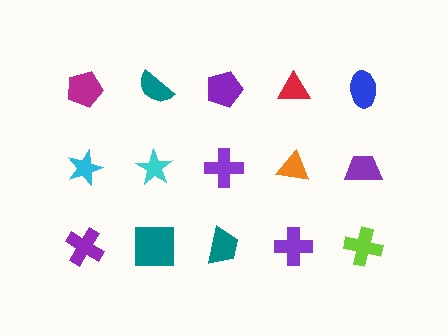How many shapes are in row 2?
5 shapes.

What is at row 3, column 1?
A purple cross.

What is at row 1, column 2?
A teal semicircle.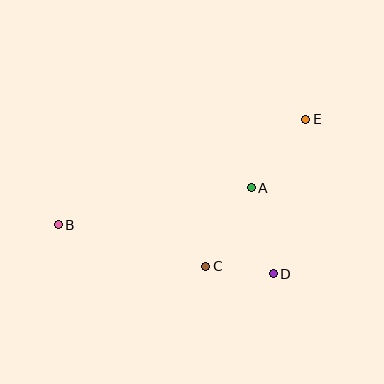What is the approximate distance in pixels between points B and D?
The distance between B and D is approximately 220 pixels.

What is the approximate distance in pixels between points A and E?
The distance between A and E is approximately 88 pixels.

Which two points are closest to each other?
Points C and D are closest to each other.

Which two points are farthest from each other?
Points B and E are farthest from each other.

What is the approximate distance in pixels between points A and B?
The distance between A and B is approximately 196 pixels.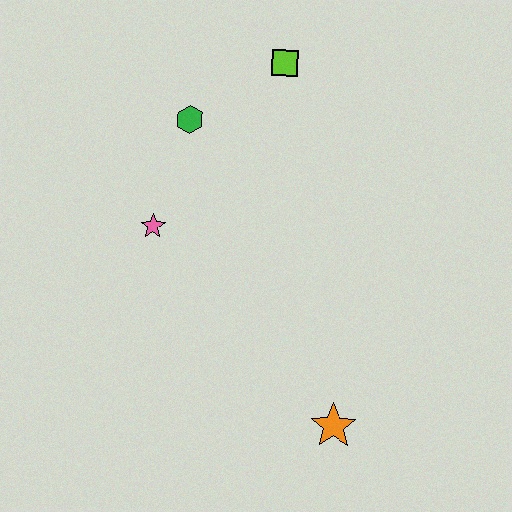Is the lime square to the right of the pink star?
Yes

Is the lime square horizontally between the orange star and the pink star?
Yes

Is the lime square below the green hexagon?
No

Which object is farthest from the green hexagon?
The orange star is farthest from the green hexagon.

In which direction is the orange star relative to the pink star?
The orange star is below the pink star.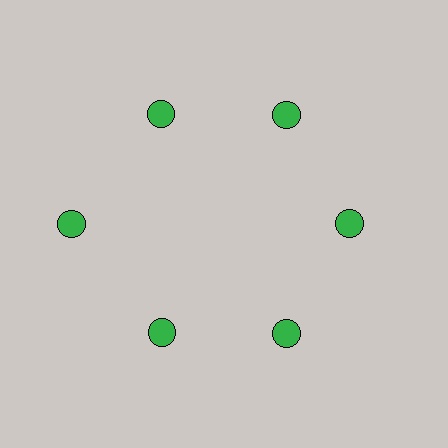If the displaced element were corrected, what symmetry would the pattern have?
It would have 6-fold rotational symmetry — the pattern would map onto itself every 60 degrees.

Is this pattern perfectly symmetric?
No. The 6 green circles are arranged in a ring, but one element near the 9 o'clock position is pushed outward from the center, breaking the 6-fold rotational symmetry.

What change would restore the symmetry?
The symmetry would be restored by moving it inward, back onto the ring so that all 6 circles sit at equal angles and equal distance from the center.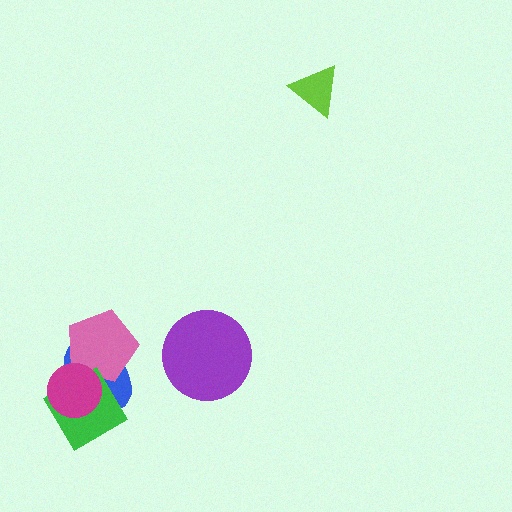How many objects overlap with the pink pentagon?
3 objects overlap with the pink pentagon.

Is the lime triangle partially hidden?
No, no other shape covers it.